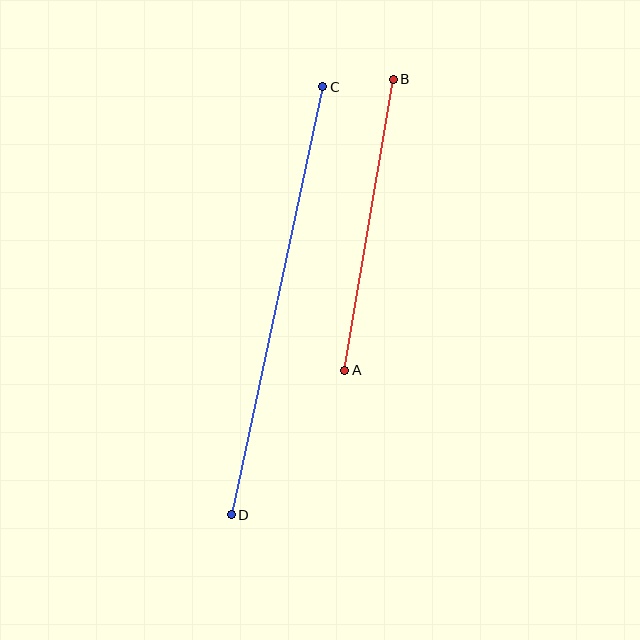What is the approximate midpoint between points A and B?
The midpoint is at approximately (369, 225) pixels.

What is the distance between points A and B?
The distance is approximately 295 pixels.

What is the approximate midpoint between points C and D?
The midpoint is at approximately (277, 301) pixels.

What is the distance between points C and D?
The distance is approximately 437 pixels.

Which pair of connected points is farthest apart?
Points C and D are farthest apart.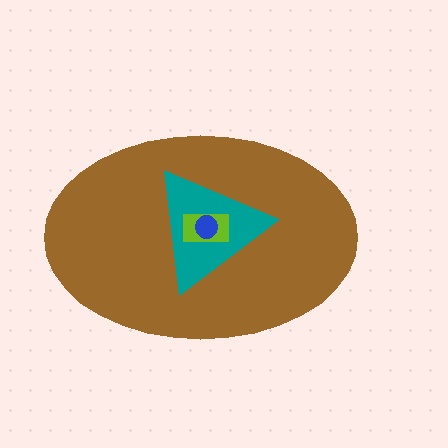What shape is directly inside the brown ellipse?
The teal triangle.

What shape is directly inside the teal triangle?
The lime rectangle.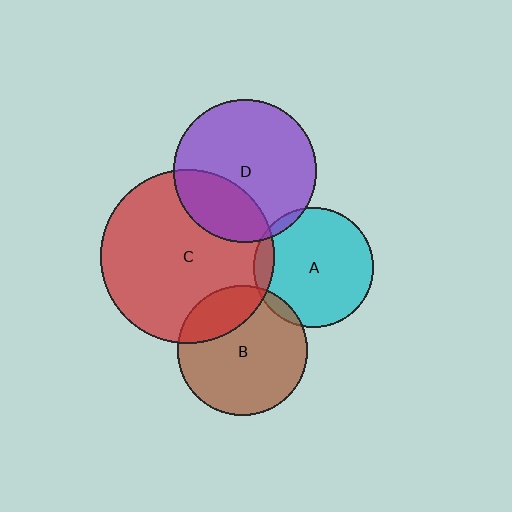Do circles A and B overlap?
Yes.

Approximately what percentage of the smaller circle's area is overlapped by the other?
Approximately 5%.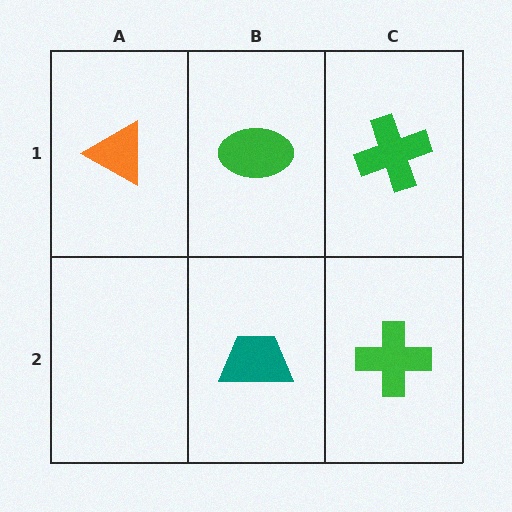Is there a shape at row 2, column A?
No, that cell is empty.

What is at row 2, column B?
A teal trapezoid.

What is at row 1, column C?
A green cross.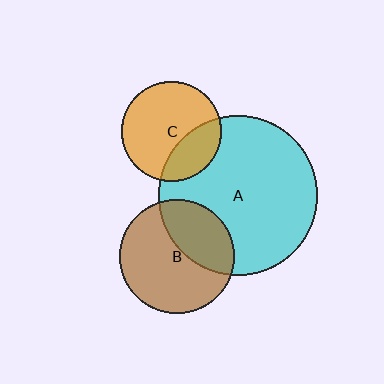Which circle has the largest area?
Circle A (cyan).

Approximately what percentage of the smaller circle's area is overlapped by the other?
Approximately 35%.